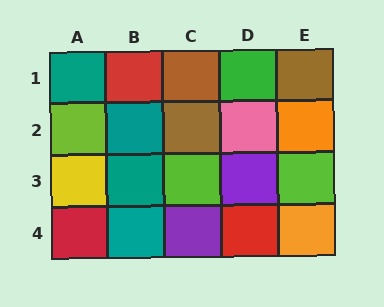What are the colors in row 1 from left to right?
Teal, red, brown, green, brown.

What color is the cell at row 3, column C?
Lime.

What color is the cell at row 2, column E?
Orange.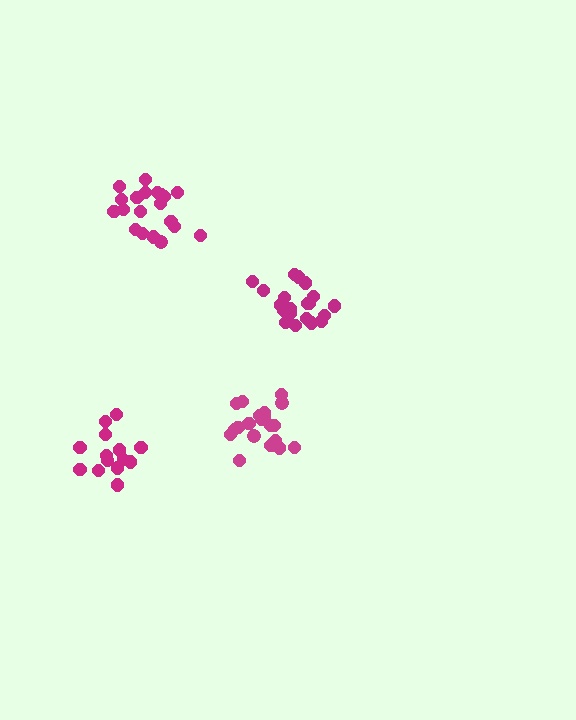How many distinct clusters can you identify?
There are 4 distinct clusters.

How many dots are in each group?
Group 1: 20 dots, Group 2: 20 dots, Group 3: 14 dots, Group 4: 20 dots (74 total).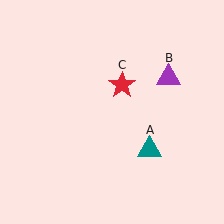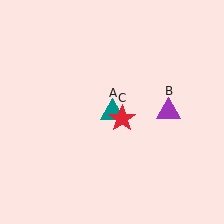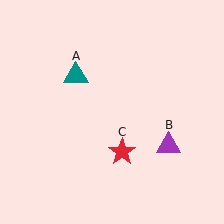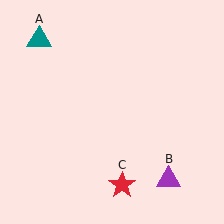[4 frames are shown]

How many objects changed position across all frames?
3 objects changed position: teal triangle (object A), purple triangle (object B), red star (object C).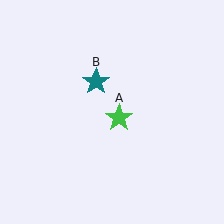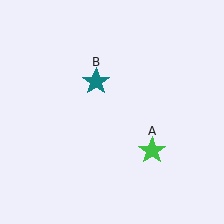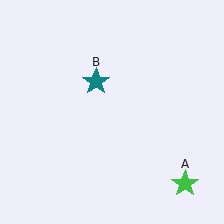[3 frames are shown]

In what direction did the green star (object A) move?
The green star (object A) moved down and to the right.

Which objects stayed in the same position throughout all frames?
Teal star (object B) remained stationary.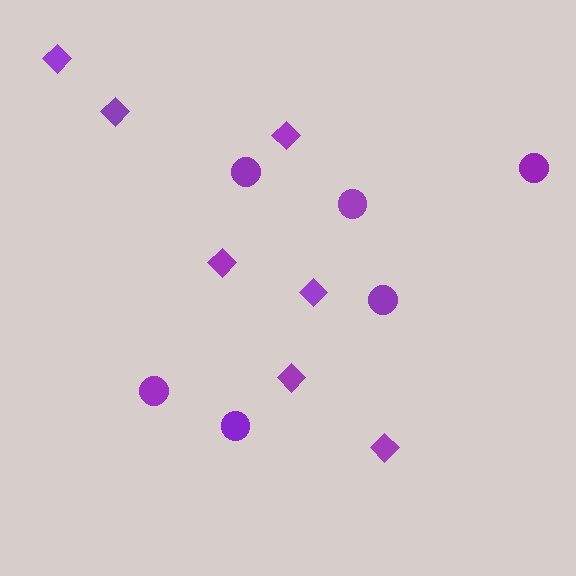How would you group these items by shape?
There are 2 groups: one group of circles (6) and one group of diamonds (7).